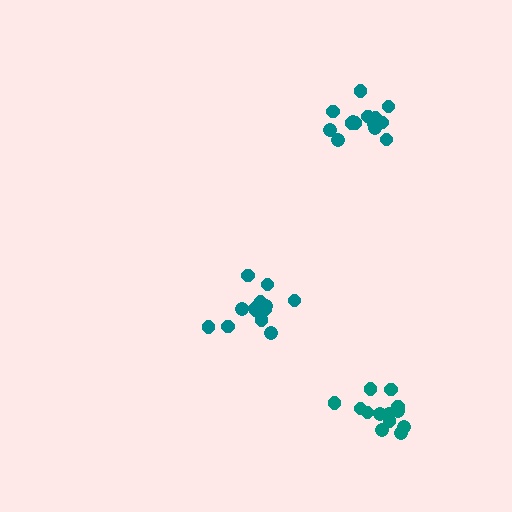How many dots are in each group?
Group 1: 16 dots, Group 2: 14 dots, Group 3: 13 dots (43 total).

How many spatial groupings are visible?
There are 3 spatial groupings.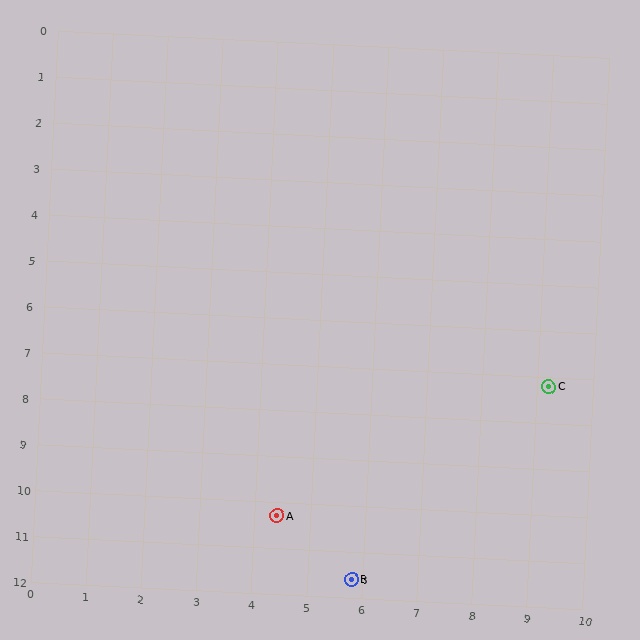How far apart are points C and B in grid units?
Points C and B are about 5.6 grid units apart.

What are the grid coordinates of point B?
Point B is at approximately (5.8, 11.6).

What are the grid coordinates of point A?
Point A is at approximately (4.4, 10.3).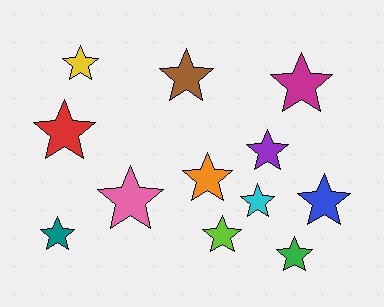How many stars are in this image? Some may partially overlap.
There are 12 stars.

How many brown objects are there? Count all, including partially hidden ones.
There is 1 brown object.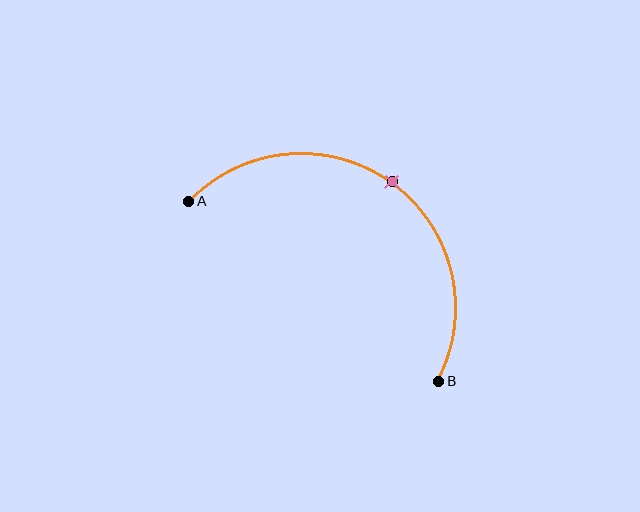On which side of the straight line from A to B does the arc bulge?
The arc bulges above and to the right of the straight line connecting A and B.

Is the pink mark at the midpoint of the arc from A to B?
Yes. The pink mark lies on the arc at equal arc-length from both A and B — it is the arc midpoint.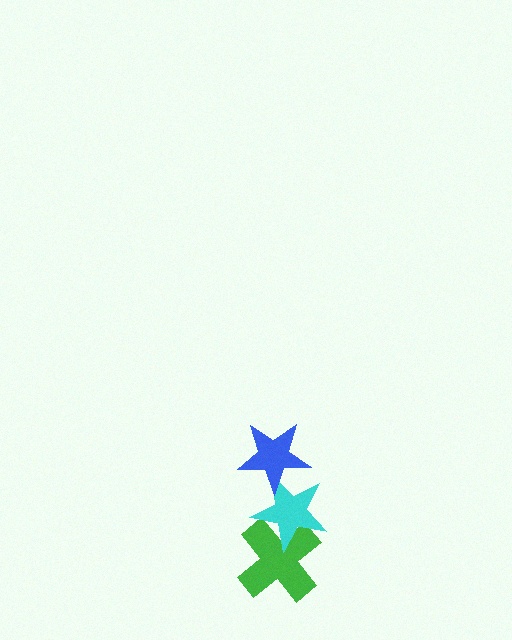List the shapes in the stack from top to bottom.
From top to bottom: the blue star, the cyan star, the green cross.